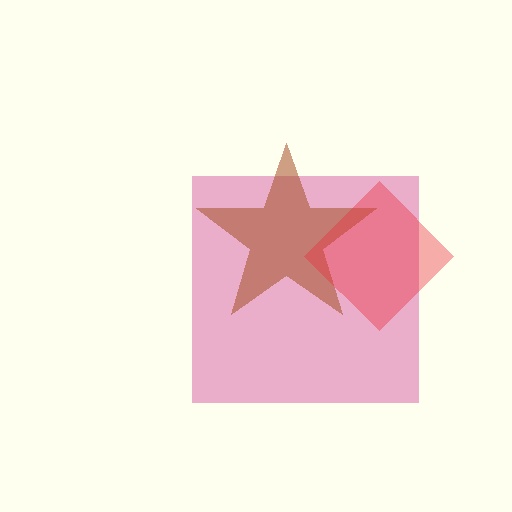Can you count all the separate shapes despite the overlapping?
Yes, there are 3 separate shapes.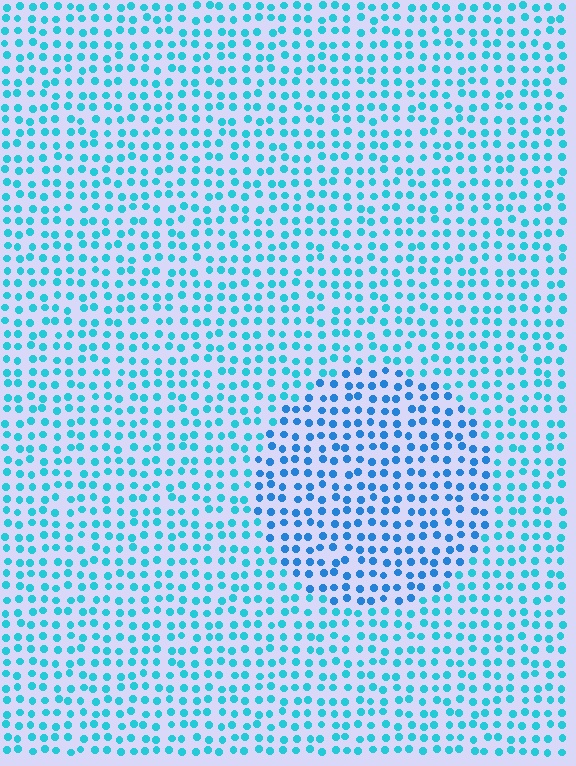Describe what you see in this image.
The image is filled with small cyan elements in a uniform arrangement. A circle-shaped region is visible where the elements are tinted to a slightly different hue, forming a subtle color boundary.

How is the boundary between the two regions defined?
The boundary is defined purely by a slight shift in hue (about 24 degrees). Spacing, size, and orientation are identical on both sides.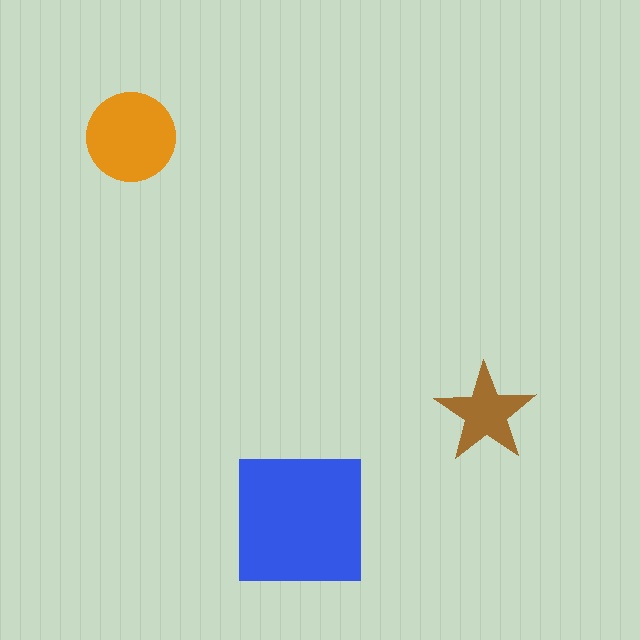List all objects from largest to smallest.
The blue square, the orange circle, the brown star.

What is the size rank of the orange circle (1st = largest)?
2nd.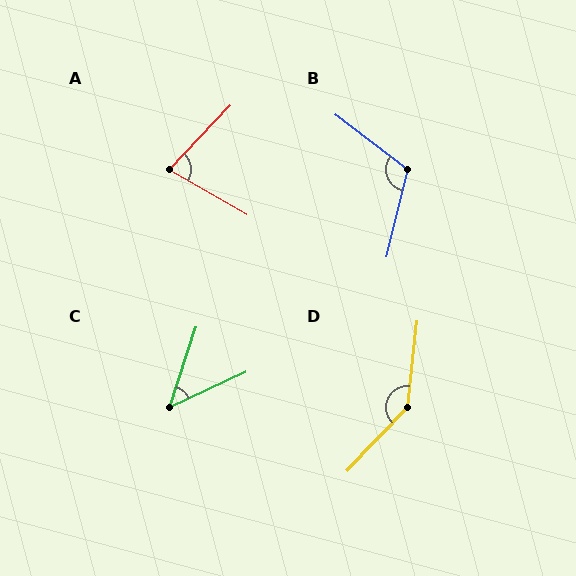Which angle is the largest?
D, at approximately 142 degrees.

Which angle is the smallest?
C, at approximately 47 degrees.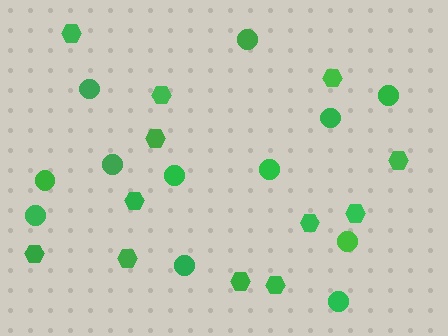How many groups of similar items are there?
There are 2 groups: one group of hexagons (12) and one group of circles (12).